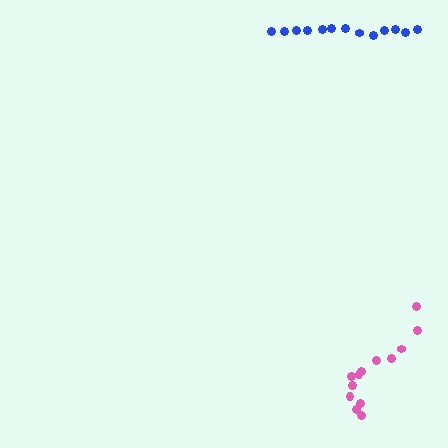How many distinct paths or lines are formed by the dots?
There are 2 distinct paths.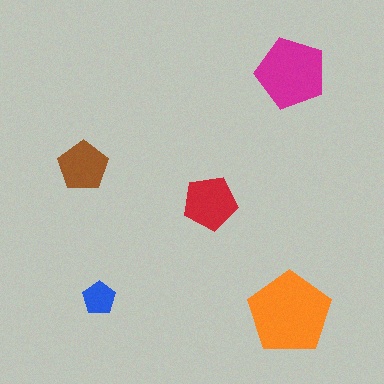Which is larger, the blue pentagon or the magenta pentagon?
The magenta one.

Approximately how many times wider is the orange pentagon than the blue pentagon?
About 2.5 times wider.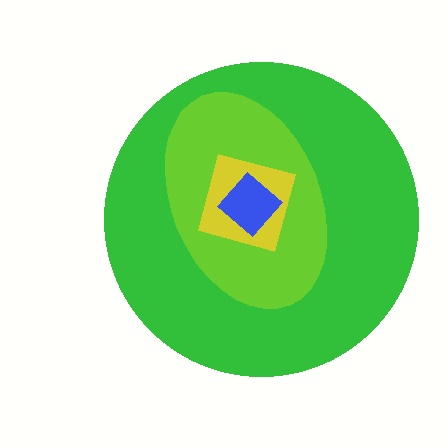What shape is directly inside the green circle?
The lime ellipse.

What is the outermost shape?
The green circle.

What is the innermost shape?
The blue diamond.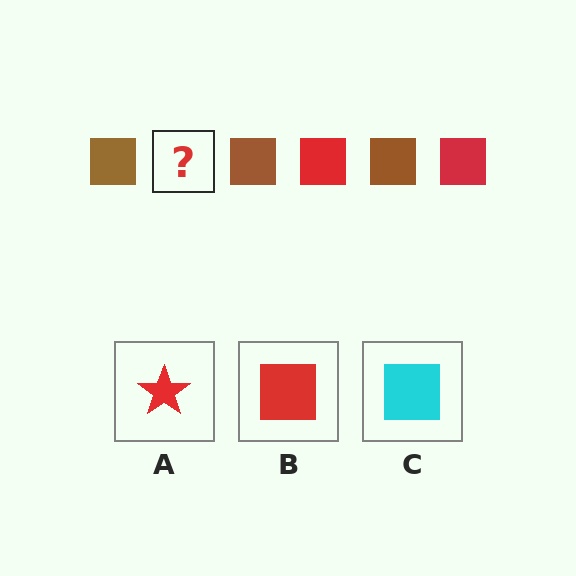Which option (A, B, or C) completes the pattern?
B.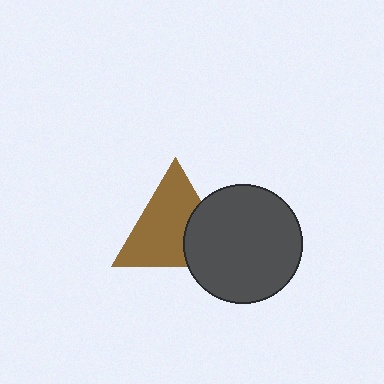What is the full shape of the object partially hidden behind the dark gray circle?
The partially hidden object is a brown triangle.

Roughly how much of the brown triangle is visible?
Most of it is visible (roughly 69%).